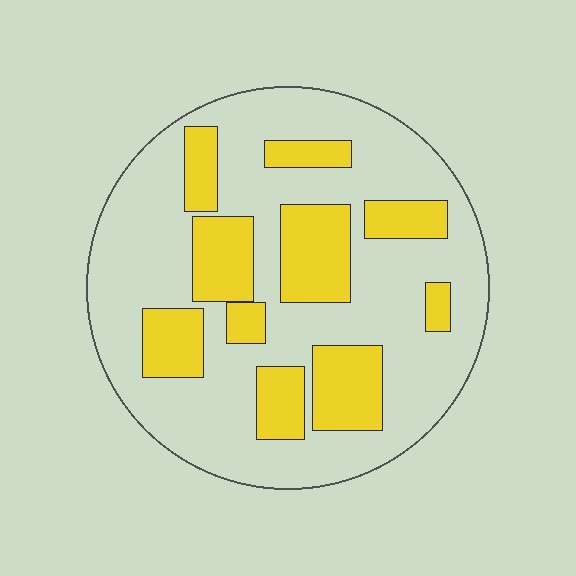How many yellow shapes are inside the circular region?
10.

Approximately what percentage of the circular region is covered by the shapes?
Approximately 30%.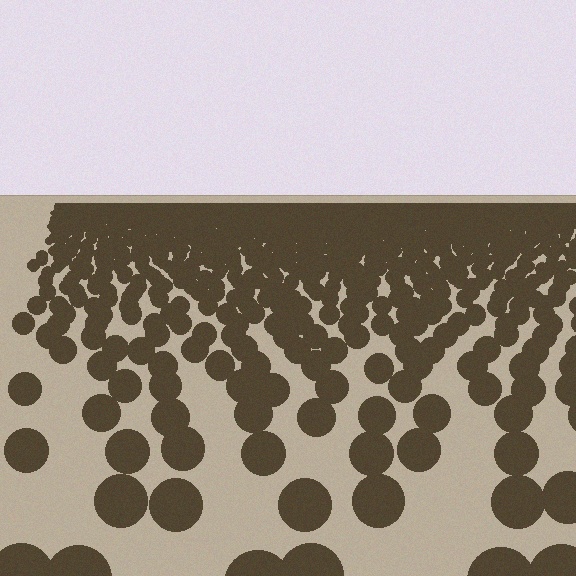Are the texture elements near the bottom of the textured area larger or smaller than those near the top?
Larger. Near the bottom, elements are closer to the viewer and appear at a bigger on-screen size.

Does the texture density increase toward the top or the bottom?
Density increases toward the top.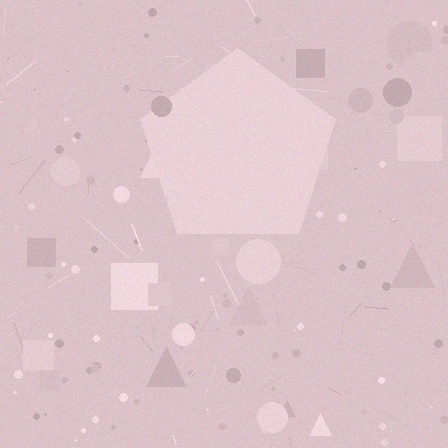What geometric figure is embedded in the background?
A pentagon is embedded in the background.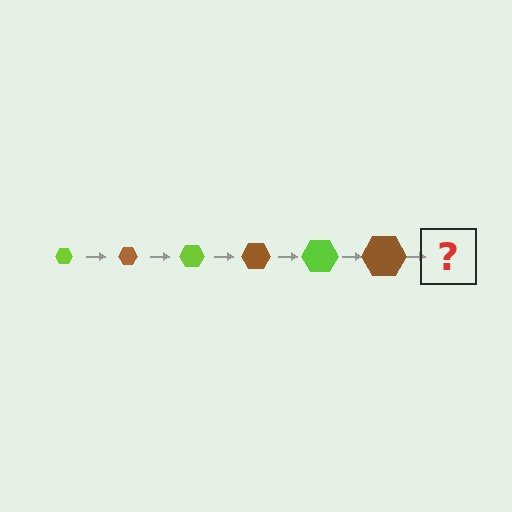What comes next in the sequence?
The next element should be a lime hexagon, larger than the previous one.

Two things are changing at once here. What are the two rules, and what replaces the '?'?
The two rules are that the hexagon grows larger each step and the color cycles through lime and brown. The '?' should be a lime hexagon, larger than the previous one.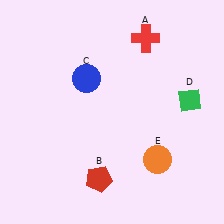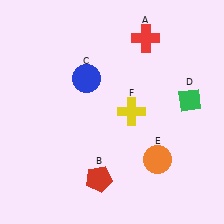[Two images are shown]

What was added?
A yellow cross (F) was added in Image 2.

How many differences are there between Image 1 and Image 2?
There is 1 difference between the two images.